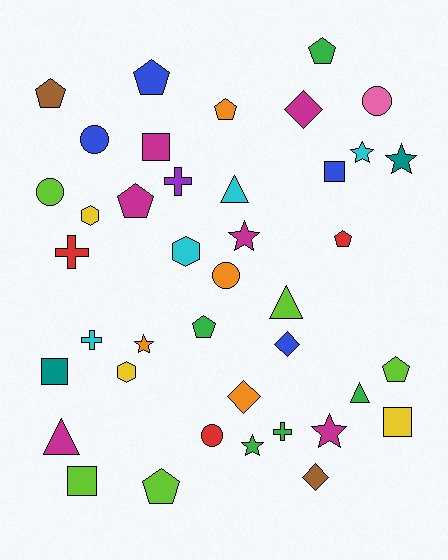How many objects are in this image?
There are 40 objects.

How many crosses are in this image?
There are 4 crosses.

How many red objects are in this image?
There are 3 red objects.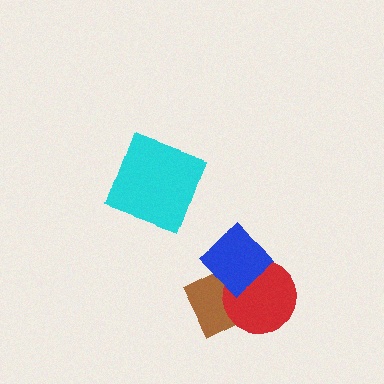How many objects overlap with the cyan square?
0 objects overlap with the cyan square.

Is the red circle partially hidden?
Yes, it is partially covered by another shape.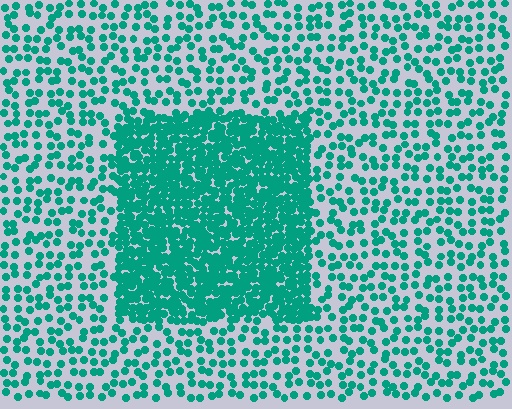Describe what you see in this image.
The image contains small teal elements arranged at two different densities. A rectangle-shaped region is visible where the elements are more densely packed than the surrounding area.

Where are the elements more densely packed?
The elements are more densely packed inside the rectangle boundary.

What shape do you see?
I see a rectangle.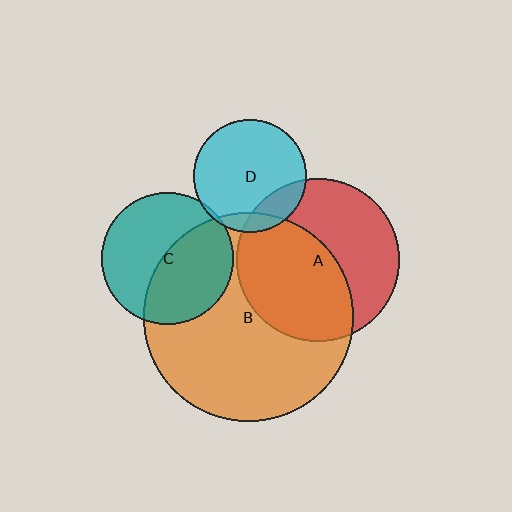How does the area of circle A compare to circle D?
Approximately 2.1 times.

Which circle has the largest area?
Circle B (orange).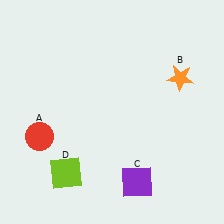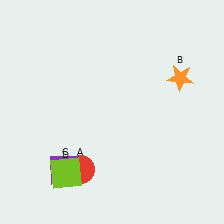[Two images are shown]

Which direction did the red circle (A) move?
The red circle (A) moved right.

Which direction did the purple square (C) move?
The purple square (C) moved left.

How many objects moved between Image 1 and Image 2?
2 objects moved between the two images.